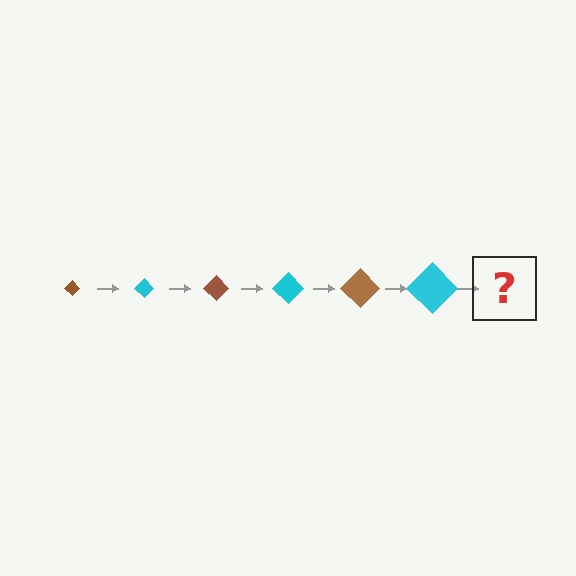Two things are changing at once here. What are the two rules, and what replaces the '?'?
The two rules are that the diamond grows larger each step and the color cycles through brown and cyan. The '?' should be a brown diamond, larger than the previous one.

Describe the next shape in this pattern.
It should be a brown diamond, larger than the previous one.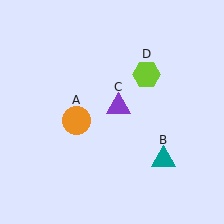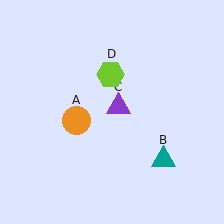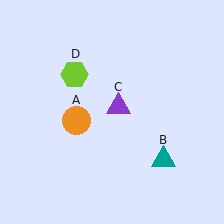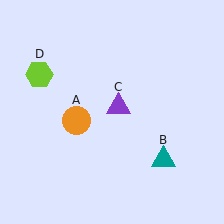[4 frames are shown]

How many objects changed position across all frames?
1 object changed position: lime hexagon (object D).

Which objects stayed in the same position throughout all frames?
Orange circle (object A) and teal triangle (object B) and purple triangle (object C) remained stationary.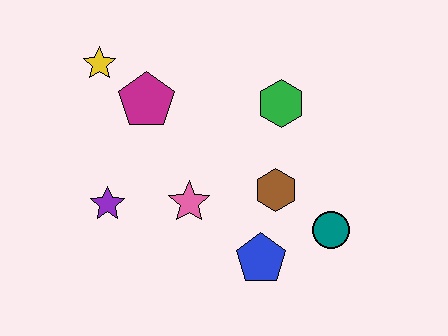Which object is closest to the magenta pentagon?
The yellow star is closest to the magenta pentagon.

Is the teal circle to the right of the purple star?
Yes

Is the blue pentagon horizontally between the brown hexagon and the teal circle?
No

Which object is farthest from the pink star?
The yellow star is farthest from the pink star.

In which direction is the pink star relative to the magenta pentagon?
The pink star is below the magenta pentagon.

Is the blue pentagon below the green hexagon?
Yes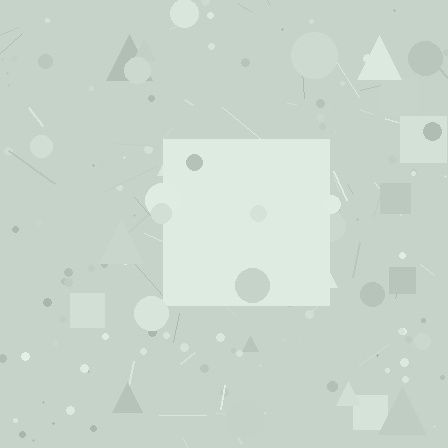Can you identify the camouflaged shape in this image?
The camouflaged shape is a square.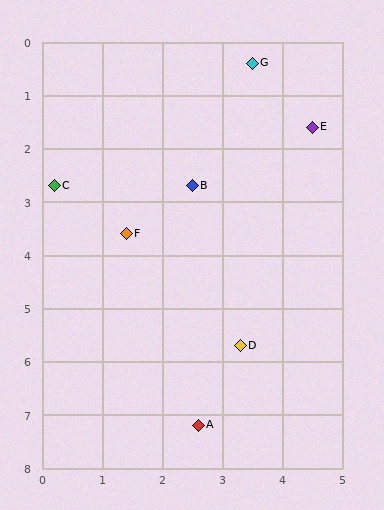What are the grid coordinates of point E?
Point E is at approximately (4.5, 1.6).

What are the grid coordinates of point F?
Point F is at approximately (1.4, 3.6).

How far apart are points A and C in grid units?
Points A and C are about 5.1 grid units apart.